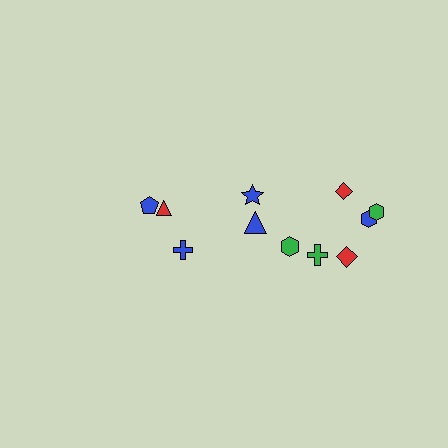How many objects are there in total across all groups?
There are 11 objects.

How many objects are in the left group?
There are 3 objects.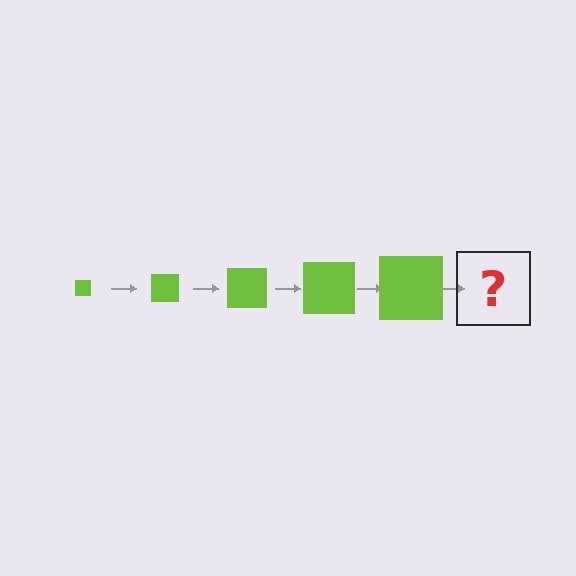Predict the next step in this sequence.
The next step is a lime square, larger than the previous one.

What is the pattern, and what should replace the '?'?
The pattern is that the square gets progressively larger each step. The '?' should be a lime square, larger than the previous one.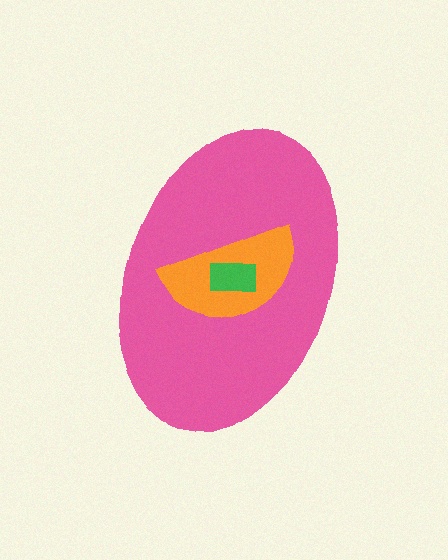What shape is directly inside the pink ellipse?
The orange semicircle.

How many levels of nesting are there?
3.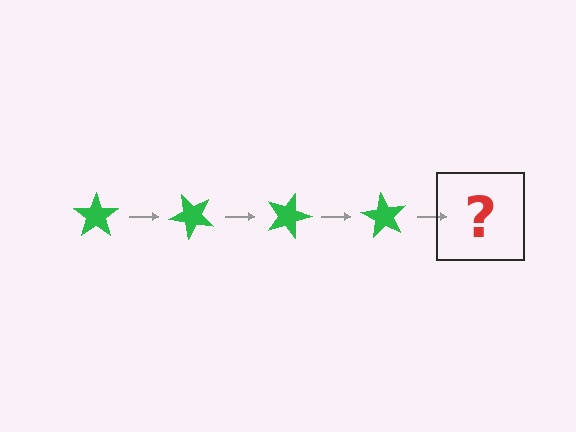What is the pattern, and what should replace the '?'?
The pattern is that the star rotates 45 degrees each step. The '?' should be a green star rotated 180 degrees.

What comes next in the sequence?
The next element should be a green star rotated 180 degrees.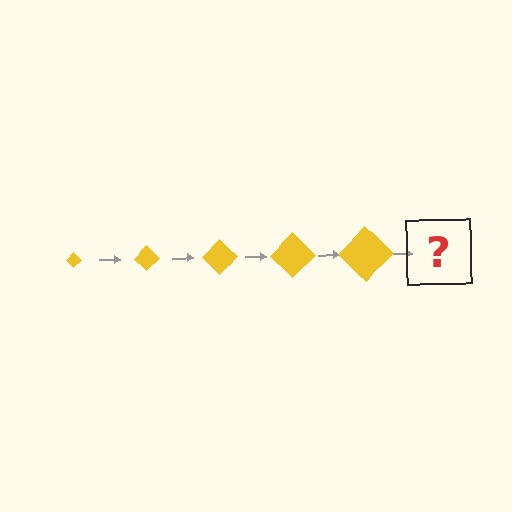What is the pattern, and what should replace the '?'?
The pattern is that the diamond gets progressively larger each step. The '?' should be a yellow diamond, larger than the previous one.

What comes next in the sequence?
The next element should be a yellow diamond, larger than the previous one.